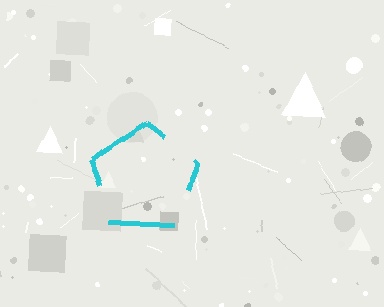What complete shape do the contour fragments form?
The contour fragments form a pentagon.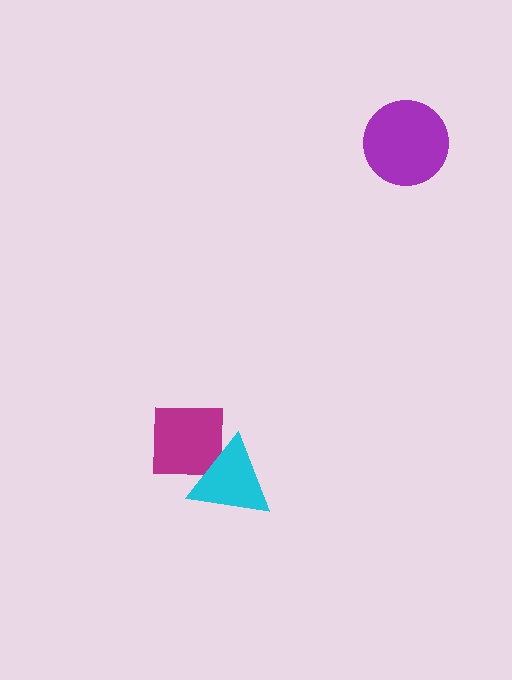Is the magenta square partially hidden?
Yes, it is partially covered by another shape.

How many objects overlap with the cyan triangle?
1 object overlaps with the cyan triangle.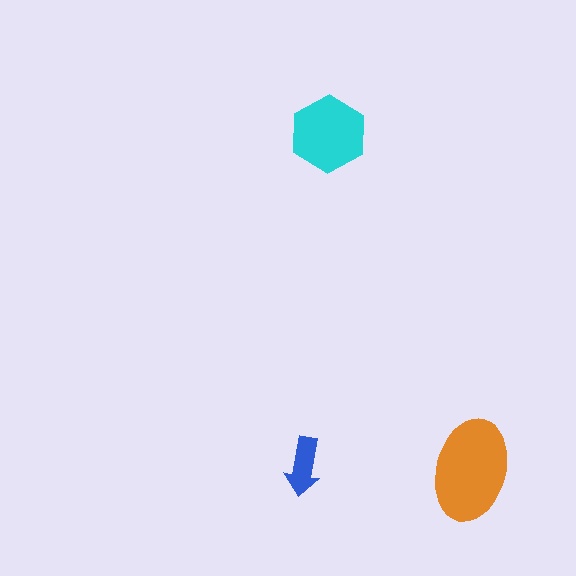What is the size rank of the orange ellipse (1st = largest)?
1st.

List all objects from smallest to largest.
The blue arrow, the cyan hexagon, the orange ellipse.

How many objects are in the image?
There are 3 objects in the image.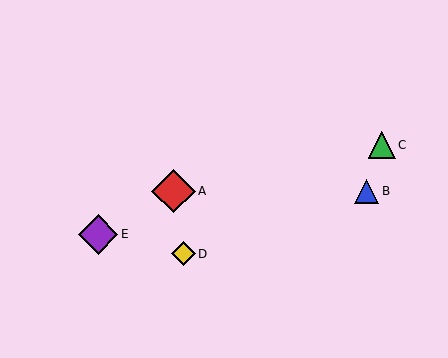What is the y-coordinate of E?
Object E is at y≈234.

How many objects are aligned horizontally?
2 objects (A, B) are aligned horizontally.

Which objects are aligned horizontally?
Objects A, B are aligned horizontally.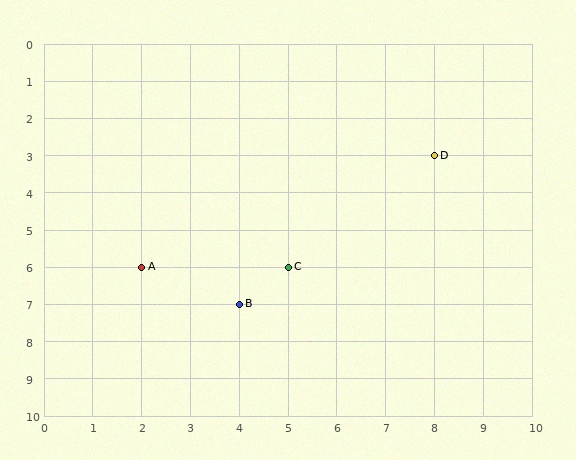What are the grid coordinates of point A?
Point A is at grid coordinates (2, 6).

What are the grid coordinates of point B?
Point B is at grid coordinates (4, 7).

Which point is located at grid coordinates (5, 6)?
Point C is at (5, 6).